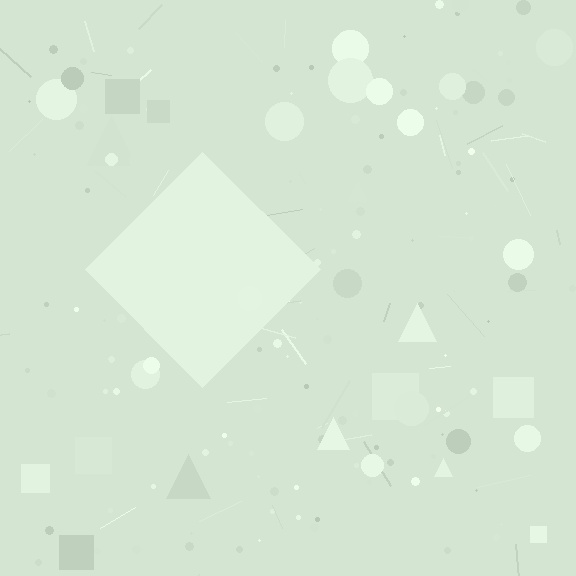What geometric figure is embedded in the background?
A diamond is embedded in the background.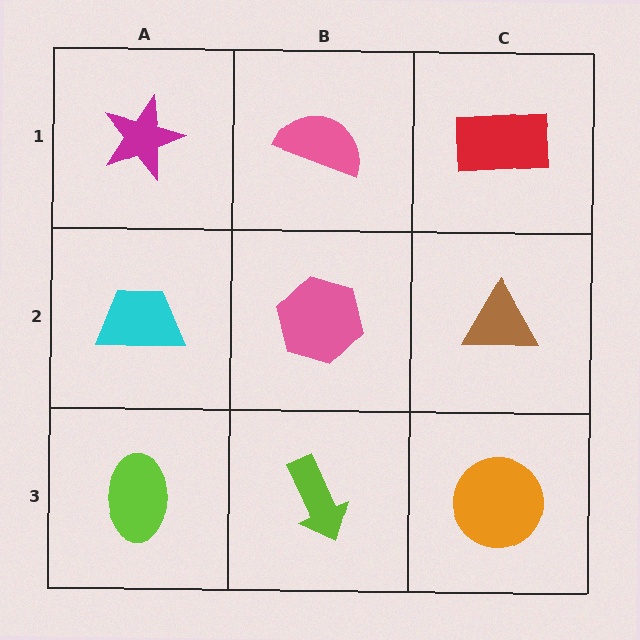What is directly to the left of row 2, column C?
A pink hexagon.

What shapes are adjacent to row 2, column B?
A pink semicircle (row 1, column B), a lime arrow (row 3, column B), a cyan trapezoid (row 2, column A), a brown triangle (row 2, column C).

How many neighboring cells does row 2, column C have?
3.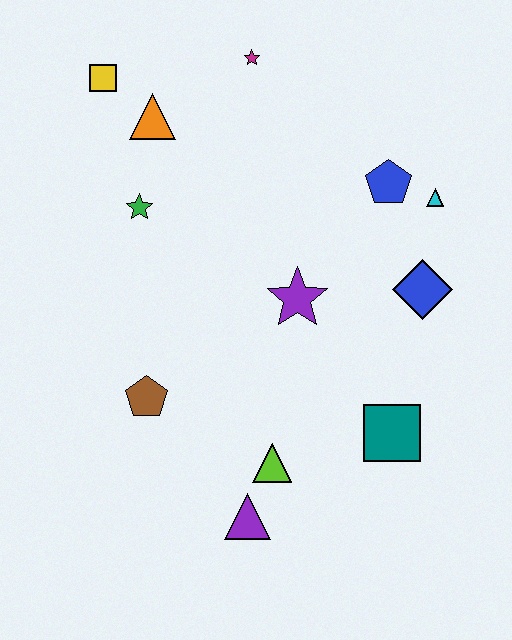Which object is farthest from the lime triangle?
The yellow square is farthest from the lime triangle.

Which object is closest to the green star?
The orange triangle is closest to the green star.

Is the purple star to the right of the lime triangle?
Yes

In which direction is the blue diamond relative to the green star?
The blue diamond is to the right of the green star.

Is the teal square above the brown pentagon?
No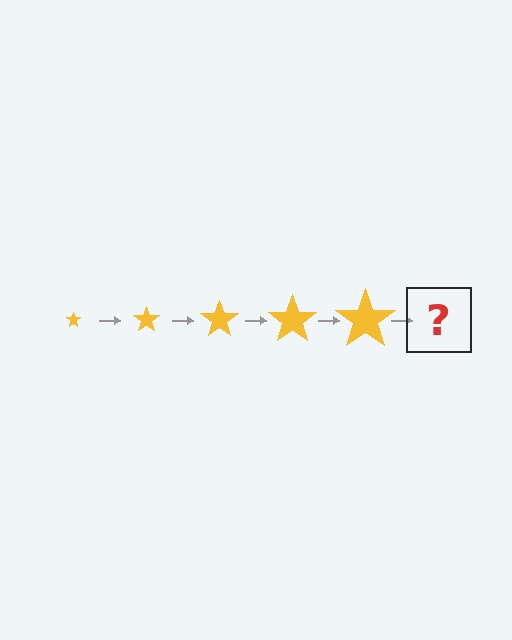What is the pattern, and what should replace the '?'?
The pattern is that the star gets progressively larger each step. The '?' should be a yellow star, larger than the previous one.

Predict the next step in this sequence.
The next step is a yellow star, larger than the previous one.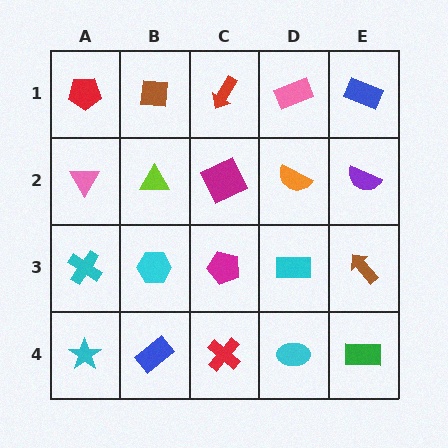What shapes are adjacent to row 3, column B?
A lime triangle (row 2, column B), a blue rectangle (row 4, column B), a cyan cross (row 3, column A), a magenta pentagon (row 3, column C).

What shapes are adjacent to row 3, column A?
A pink triangle (row 2, column A), a cyan star (row 4, column A), a cyan hexagon (row 3, column B).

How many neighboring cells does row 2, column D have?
4.